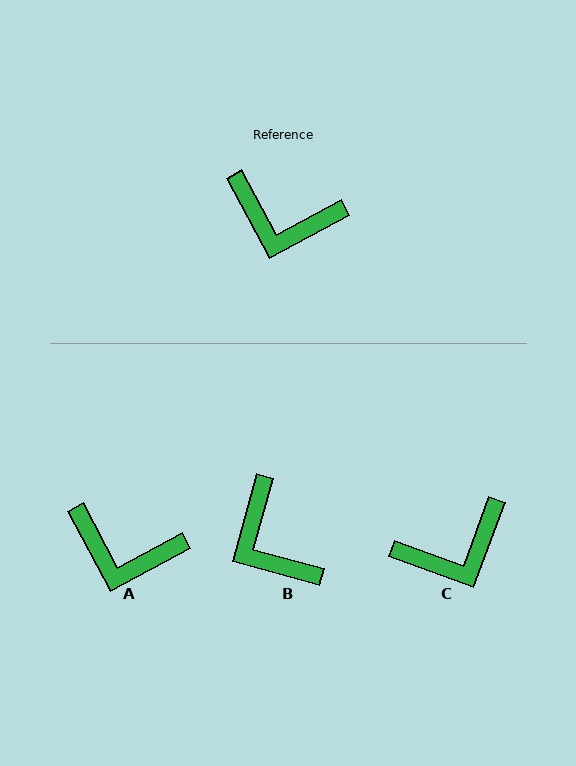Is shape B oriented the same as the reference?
No, it is off by about 44 degrees.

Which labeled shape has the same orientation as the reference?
A.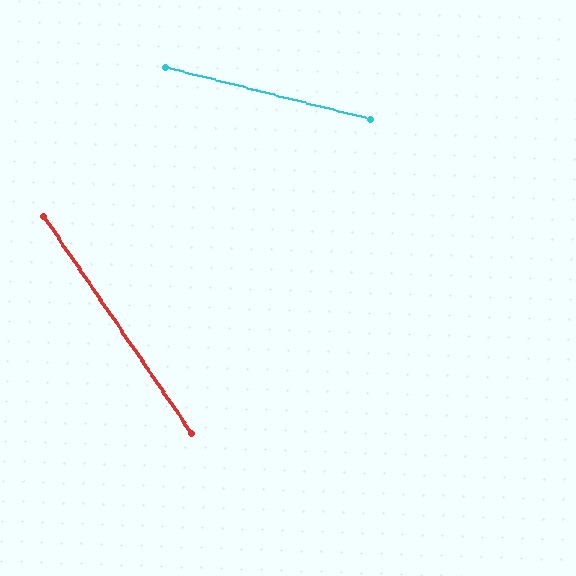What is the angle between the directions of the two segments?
Approximately 42 degrees.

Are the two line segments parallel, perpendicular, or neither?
Neither parallel nor perpendicular — they differ by about 42°.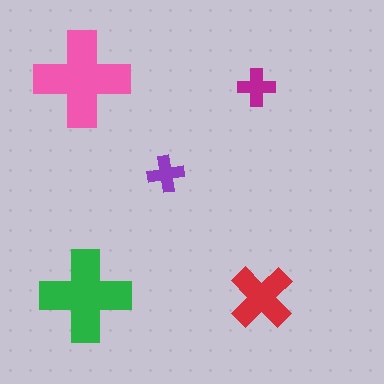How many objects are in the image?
There are 5 objects in the image.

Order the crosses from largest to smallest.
the pink one, the green one, the red one, the magenta one, the purple one.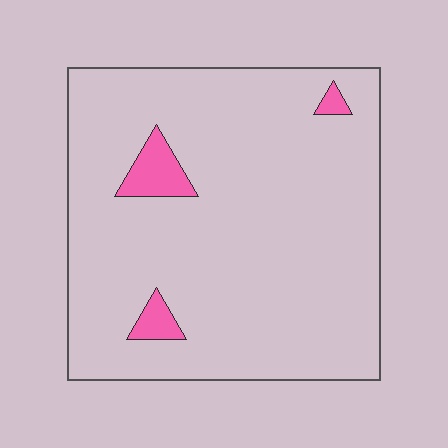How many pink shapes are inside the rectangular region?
3.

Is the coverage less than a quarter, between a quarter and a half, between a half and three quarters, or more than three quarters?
Less than a quarter.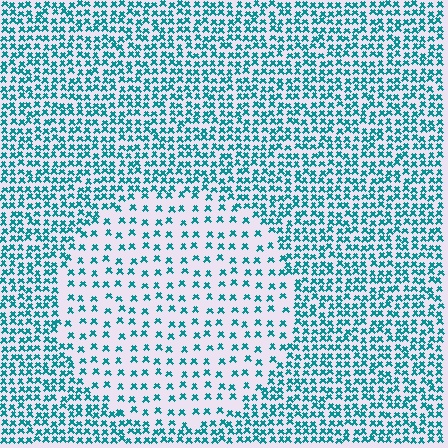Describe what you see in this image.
The image contains small teal elements arranged at two different densities. A circle-shaped region is visible where the elements are less densely packed than the surrounding area.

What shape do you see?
I see a circle.